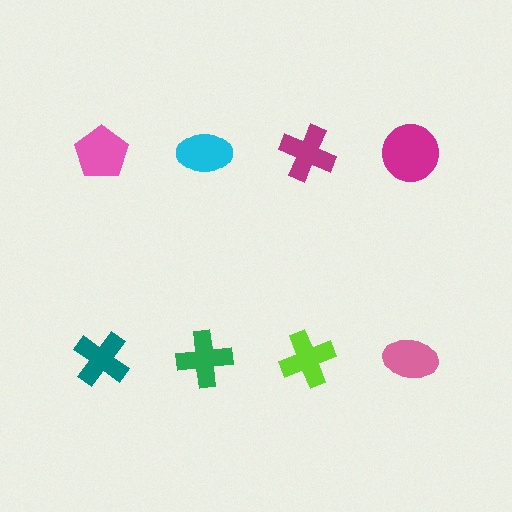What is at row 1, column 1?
A pink pentagon.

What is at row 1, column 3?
A magenta cross.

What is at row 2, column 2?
A green cross.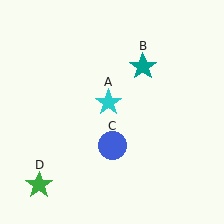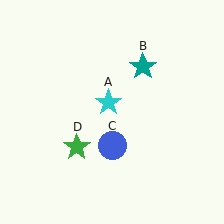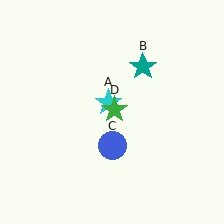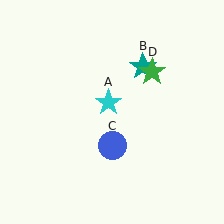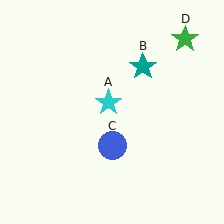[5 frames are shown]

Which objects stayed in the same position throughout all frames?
Cyan star (object A) and teal star (object B) and blue circle (object C) remained stationary.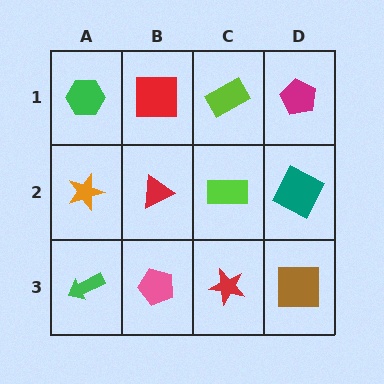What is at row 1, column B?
A red square.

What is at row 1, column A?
A green hexagon.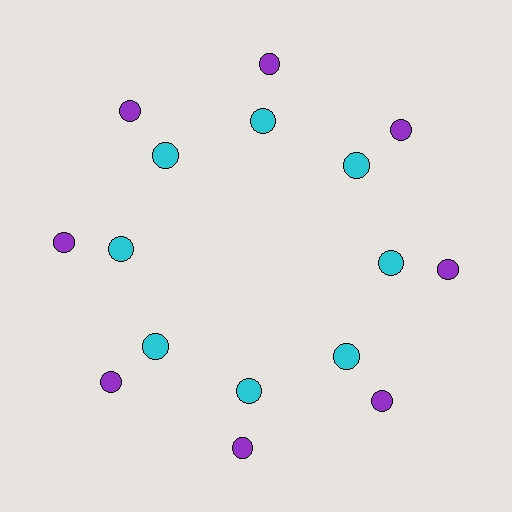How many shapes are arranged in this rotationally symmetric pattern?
There are 16 shapes, arranged in 8 groups of 2.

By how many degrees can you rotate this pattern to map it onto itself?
The pattern maps onto itself every 45 degrees of rotation.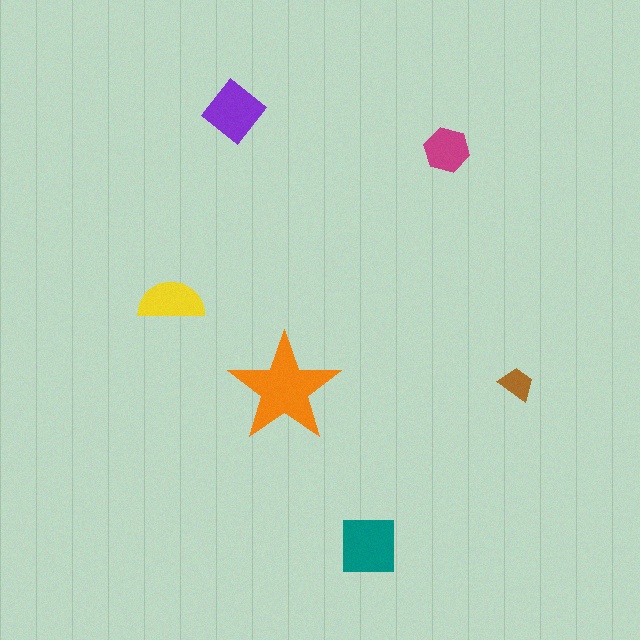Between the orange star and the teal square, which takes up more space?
The orange star.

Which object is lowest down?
The teal square is bottommost.